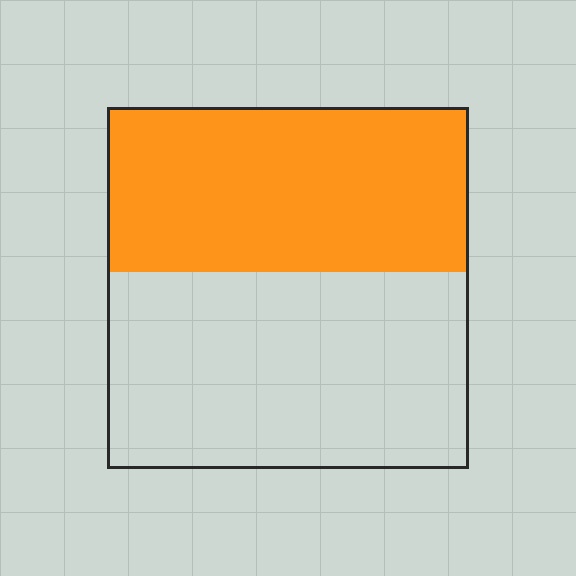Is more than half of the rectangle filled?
No.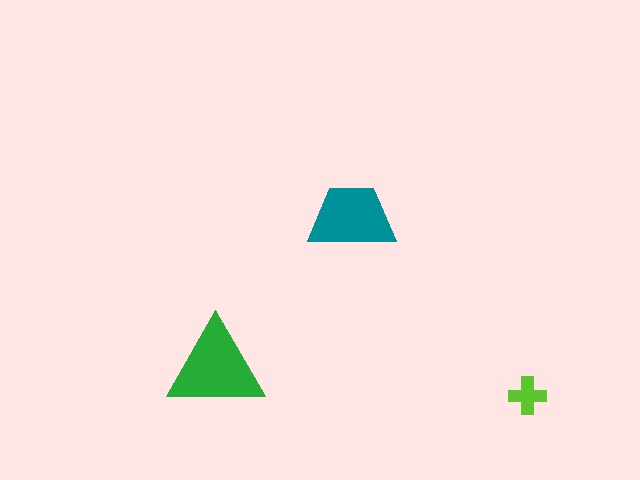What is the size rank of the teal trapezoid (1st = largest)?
2nd.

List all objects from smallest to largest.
The lime cross, the teal trapezoid, the green triangle.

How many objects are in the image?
There are 3 objects in the image.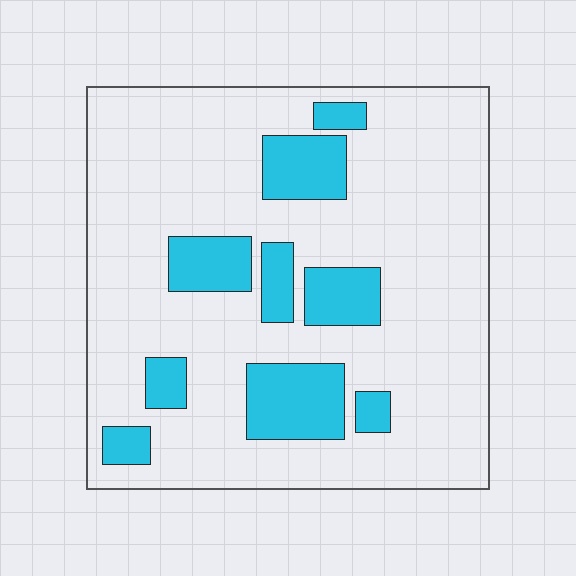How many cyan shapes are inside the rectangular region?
9.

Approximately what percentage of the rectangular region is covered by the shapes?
Approximately 20%.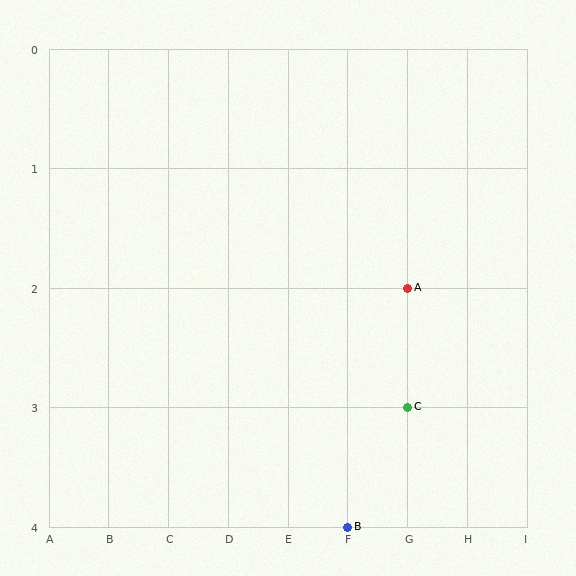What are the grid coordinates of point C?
Point C is at grid coordinates (G, 3).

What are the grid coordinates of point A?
Point A is at grid coordinates (G, 2).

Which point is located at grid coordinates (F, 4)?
Point B is at (F, 4).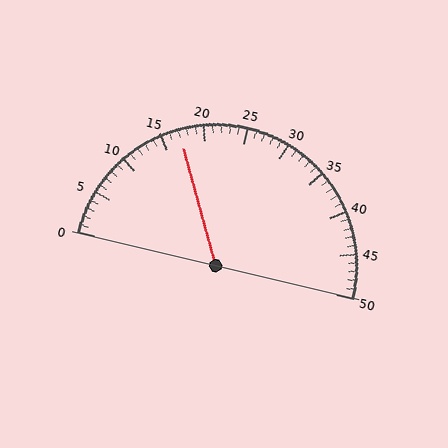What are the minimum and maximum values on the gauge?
The gauge ranges from 0 to 50.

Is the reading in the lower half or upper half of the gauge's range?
The reading is in the lower half of the range (0 to 50).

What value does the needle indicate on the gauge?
The needle indicates approximately 17.